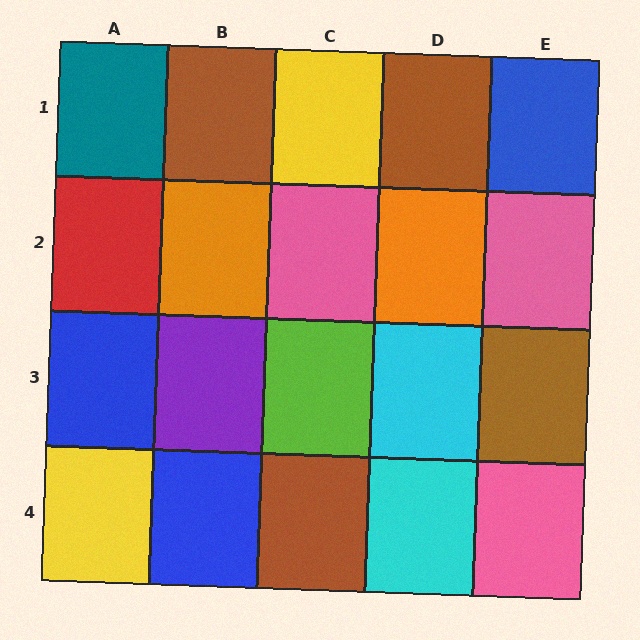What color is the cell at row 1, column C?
Yellow.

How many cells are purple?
1 cell is purple.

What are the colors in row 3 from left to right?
Blue, purple, lime, cyan, brown.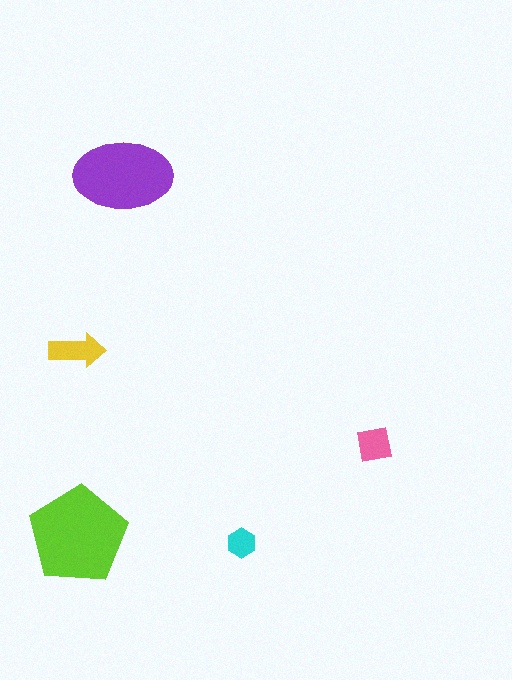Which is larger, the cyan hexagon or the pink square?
The pink square.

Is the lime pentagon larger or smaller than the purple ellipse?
Larger.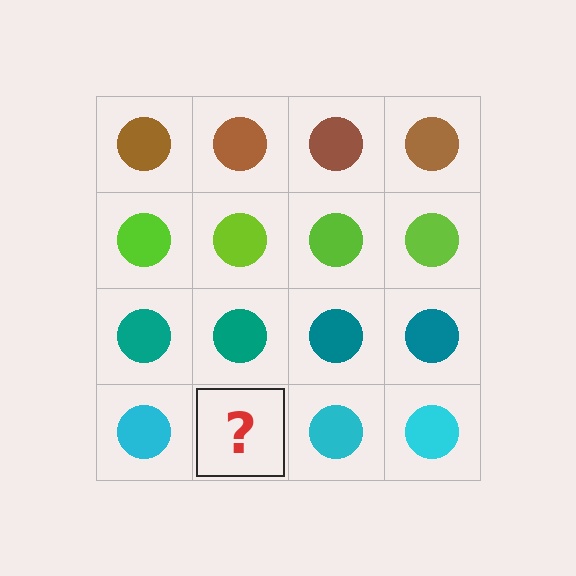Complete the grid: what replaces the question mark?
The question mark should be replaced with a cyan circle.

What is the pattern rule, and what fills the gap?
The rule is that each row has a consistent color. The gap should be filled with a cyan circle.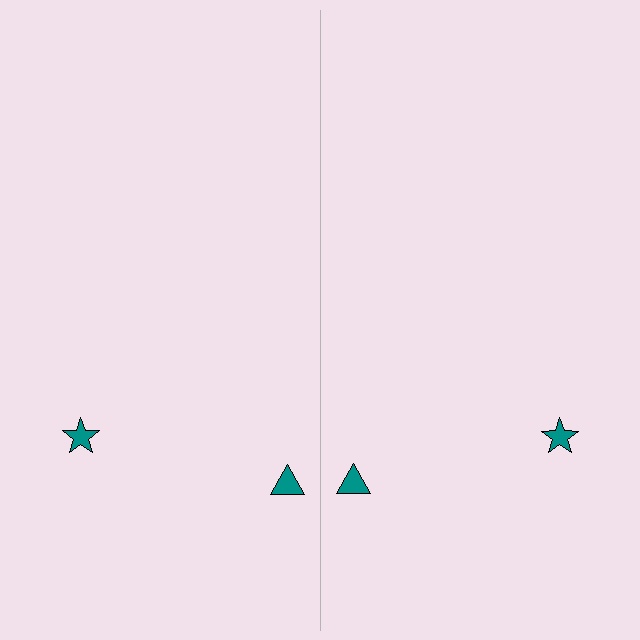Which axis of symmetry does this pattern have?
The pattern has a vertical axis of symmetry running through the center of the image.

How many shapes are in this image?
There are 4 shapes in this image.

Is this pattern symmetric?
Yes, this pattern has bilateral (reflection) symmetry.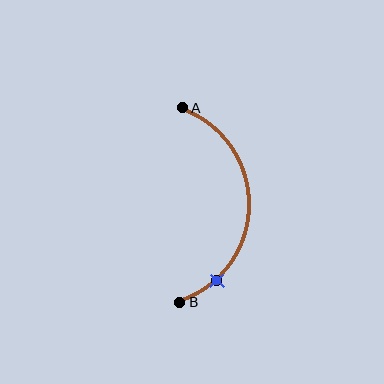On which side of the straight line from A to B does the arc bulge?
The arc bulges to the right of the straight line connecting A and B.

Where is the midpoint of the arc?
The arc midpoint is the point on the curve farthest from the straight line joining A and B. It sits to the right of that line.